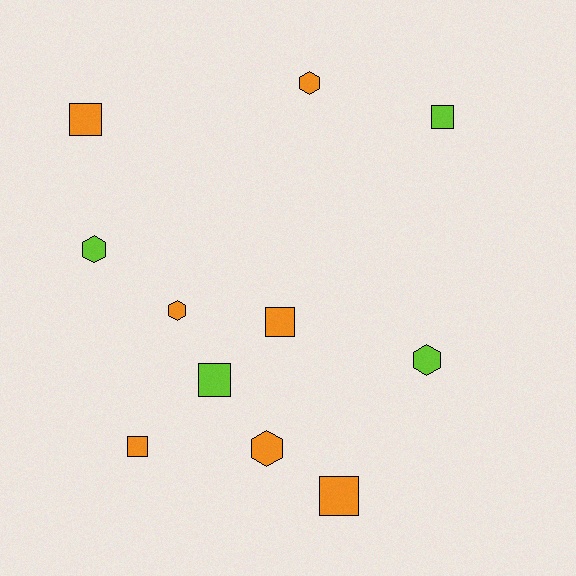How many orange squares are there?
There are 4 orange squares.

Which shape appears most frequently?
Square, with 6 objects.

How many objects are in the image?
There are 11 objects.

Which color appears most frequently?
Orange, with 7 objects.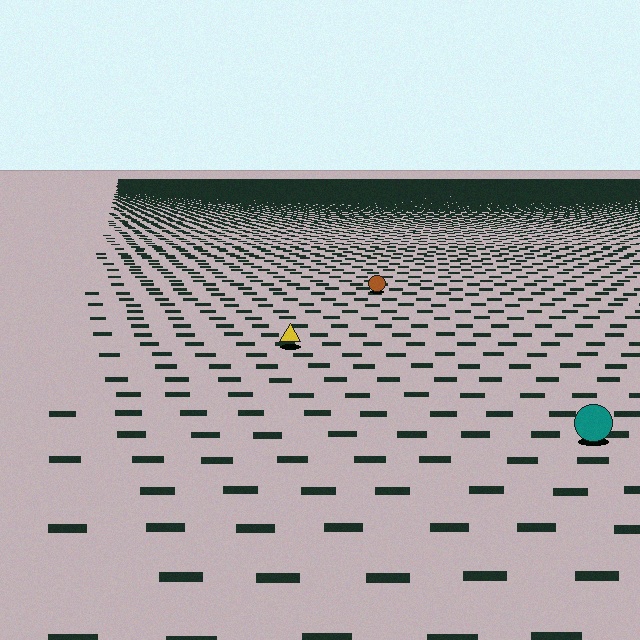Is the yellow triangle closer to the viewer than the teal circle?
No. The teal circle is closer — you can tell from the texture gradient: the ground texture is coarser near it.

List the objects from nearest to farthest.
From nearest to farthest: the teal circle, the yellow triangle, the brown circle.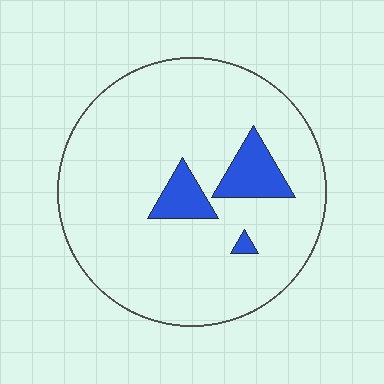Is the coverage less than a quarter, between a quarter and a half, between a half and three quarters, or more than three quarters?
Less than a quarter.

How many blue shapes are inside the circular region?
3.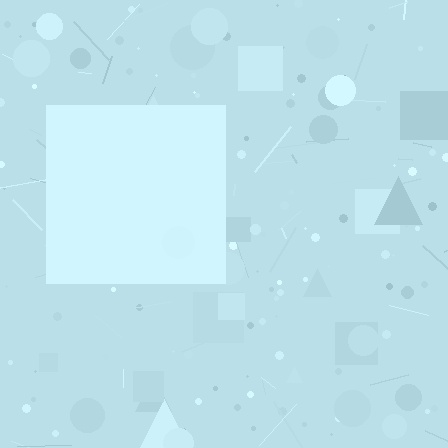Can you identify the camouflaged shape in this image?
The camouflaged shape is a square.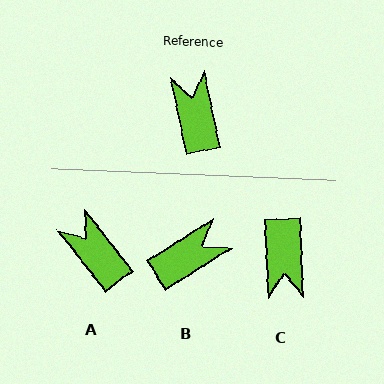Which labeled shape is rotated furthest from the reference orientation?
C, about 171 degrees away.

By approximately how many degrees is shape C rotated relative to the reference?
Approximately 171 degrees counter-clockwise.